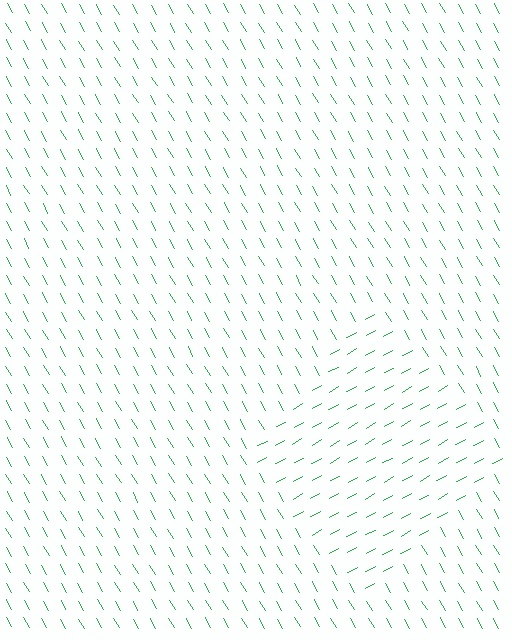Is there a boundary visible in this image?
Yes, there is a texture boundary formed by a change in line orientation.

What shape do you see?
I see a diamond.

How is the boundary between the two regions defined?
The boundary is defined purely by a change in line orientation (approximately 89 degrees difference). All lines are the same color and thickness.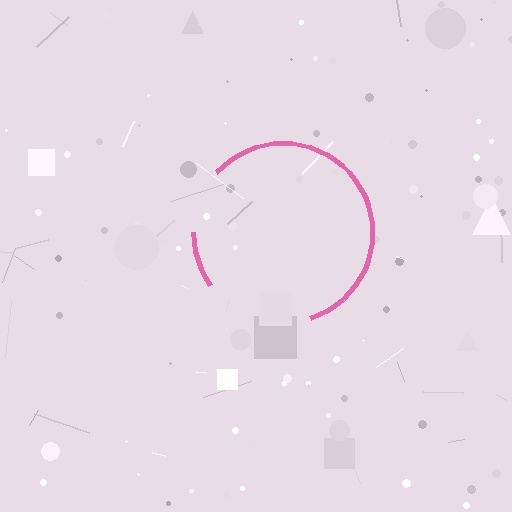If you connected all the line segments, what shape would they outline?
They would outline a circle.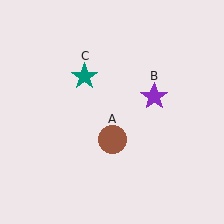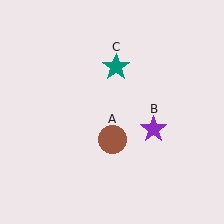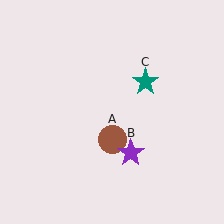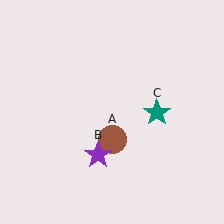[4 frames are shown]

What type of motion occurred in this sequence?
The purple star (object B), teal star (object C) rotated clockwise around the center of the scene.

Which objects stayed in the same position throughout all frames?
Brown circle (object A) remained stationary.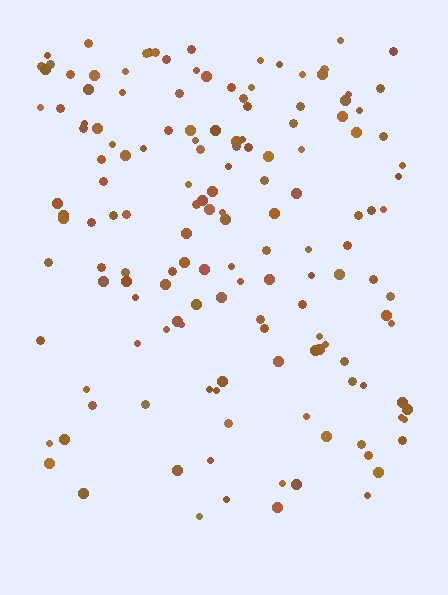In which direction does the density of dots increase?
From bottom to top, with the top side densest.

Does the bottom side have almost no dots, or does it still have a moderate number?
Still a moderate number, just noticeably fewer than the top.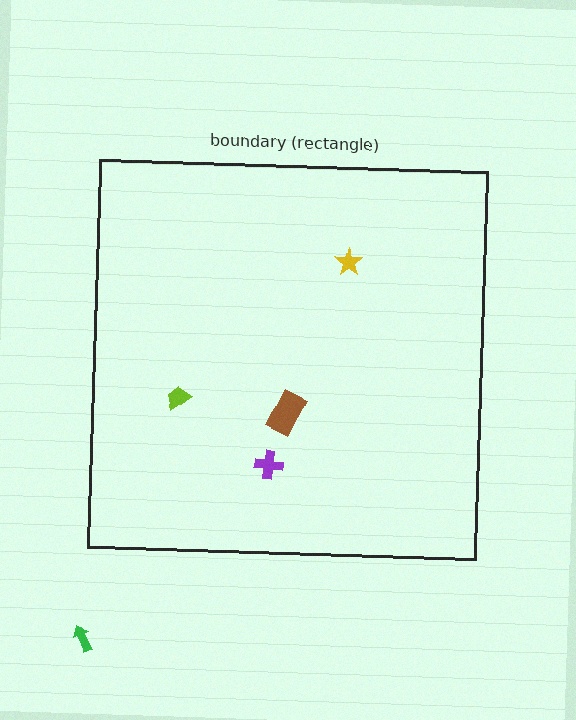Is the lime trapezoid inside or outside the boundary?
Inside.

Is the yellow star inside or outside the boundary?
Inside.